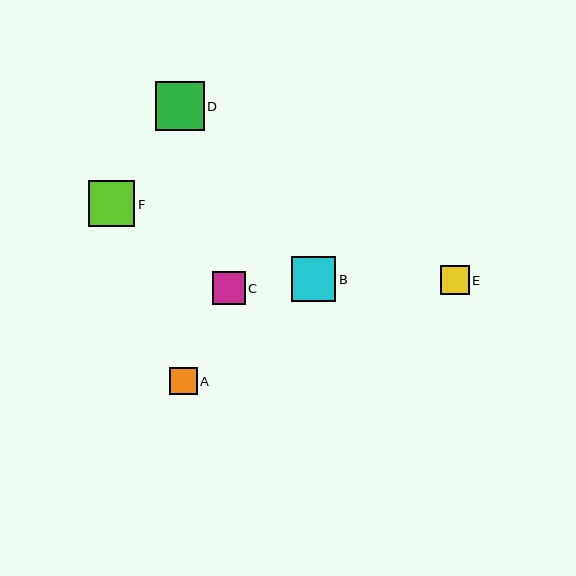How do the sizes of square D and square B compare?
Square D and square B are approximately the same size.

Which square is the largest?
Square D is the largest with a size of approximately 49 pixels.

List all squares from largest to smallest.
From largest to smallest: D, F, B, C, E, A.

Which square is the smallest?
Square A is the smallest with a size of approximately 28 pixels.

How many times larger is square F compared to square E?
Square F is approximately 1.6 times the size of square E.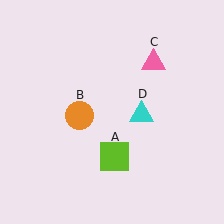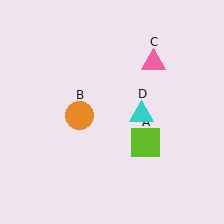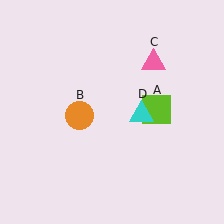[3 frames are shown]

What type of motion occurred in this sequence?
The lime square (object A) rotated counterclockwise around the center of the scene.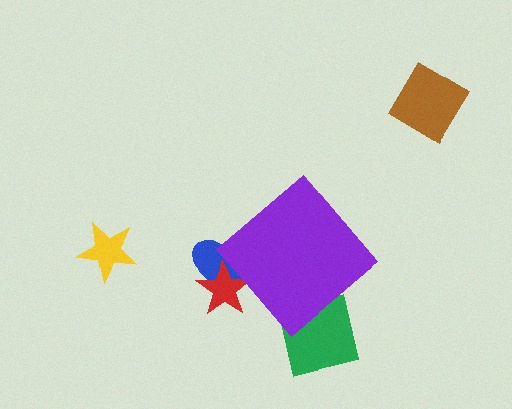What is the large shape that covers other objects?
A purple diamond.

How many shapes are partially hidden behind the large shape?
3 shapes are partially hidden.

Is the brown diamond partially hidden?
No, the brown diamond is fully visible.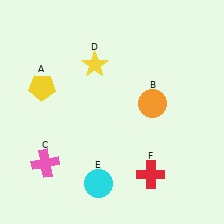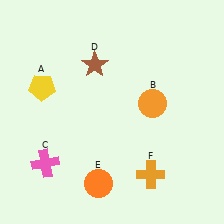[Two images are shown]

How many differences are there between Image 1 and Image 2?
There are 3 differences between the two images.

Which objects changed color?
D changed from yellow to brown. E changed from cyan to orange. F changed from red to orange.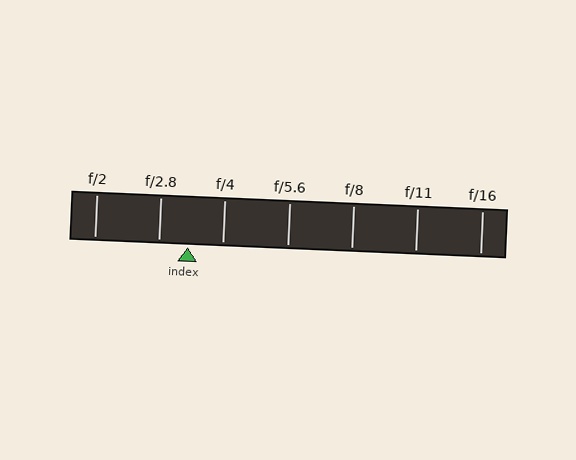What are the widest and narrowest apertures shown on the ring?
The widest aperture shown is f/2 and the narrowest is f/16.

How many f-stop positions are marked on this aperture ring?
There are 7 f-stop positions marked.